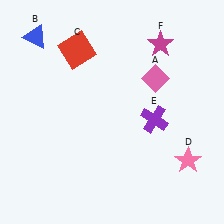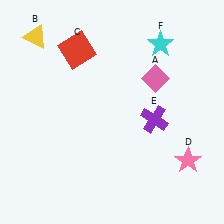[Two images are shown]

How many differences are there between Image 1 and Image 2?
There are 2 differences between the two images.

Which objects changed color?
B changed from blue to yellow. F changed from magenta to cyan.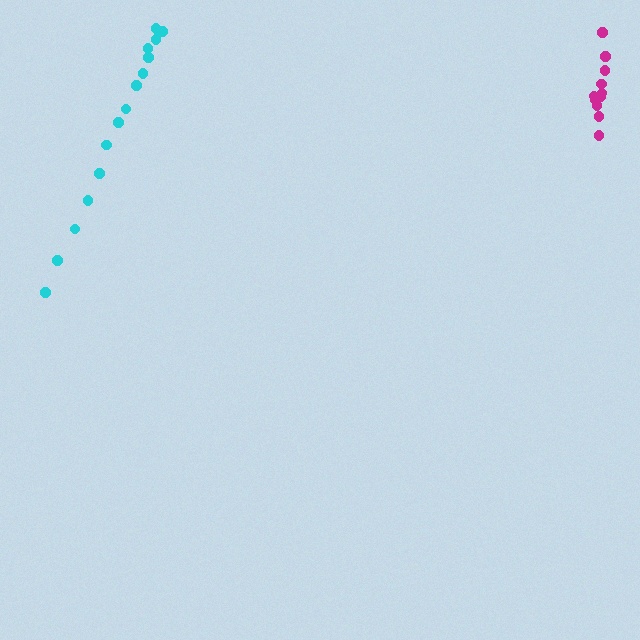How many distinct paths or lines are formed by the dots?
There are 2 distinct paths.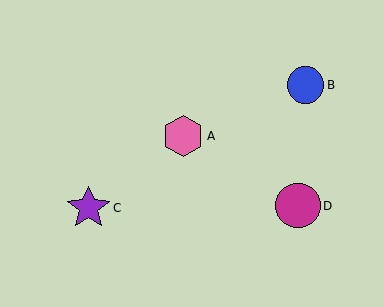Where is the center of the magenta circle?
The center of the magenta circle is at (298, 206).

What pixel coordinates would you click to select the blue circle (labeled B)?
Click at (306, 85) to select the blue circle B.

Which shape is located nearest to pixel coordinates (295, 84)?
The blue circle (labeled B) at (306, 85) is nearest to that location.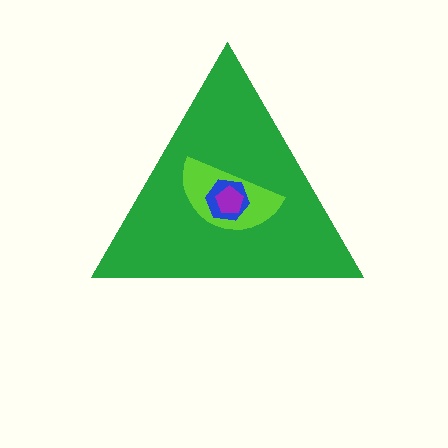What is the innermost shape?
The purple pentagon.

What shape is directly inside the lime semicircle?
The blue hexagon.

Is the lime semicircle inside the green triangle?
Yes.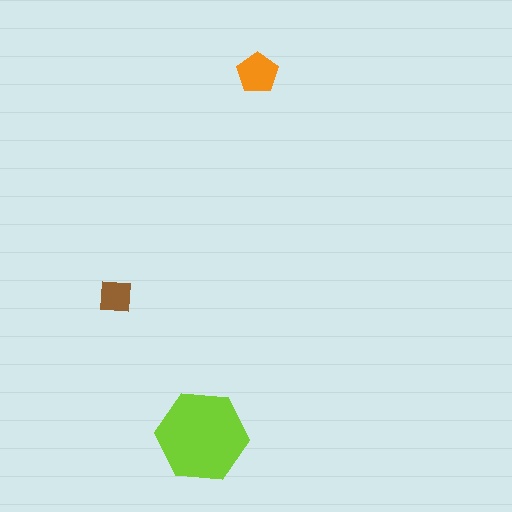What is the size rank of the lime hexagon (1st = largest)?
1st.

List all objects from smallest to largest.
The brown square, the orange pentagon, the lime hexagon.